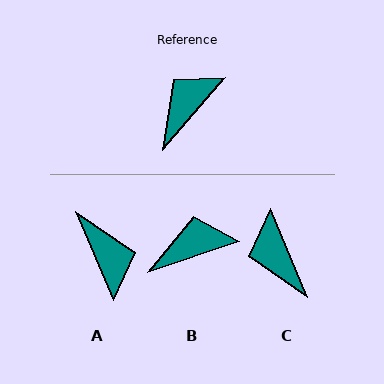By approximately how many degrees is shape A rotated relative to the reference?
Approximately 116 degrees clockwise.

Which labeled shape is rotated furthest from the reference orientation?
A, about 116 degrees away.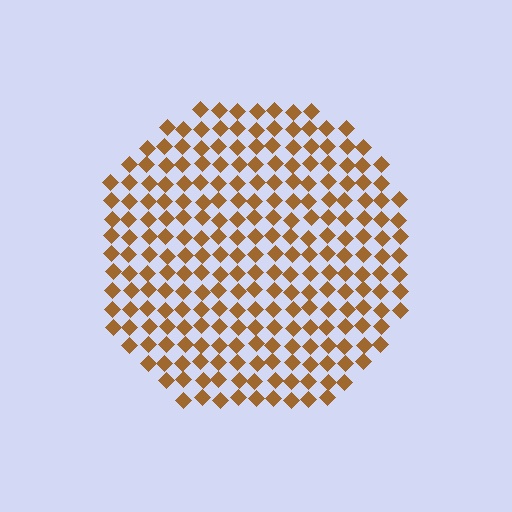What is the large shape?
The large shape is a circle.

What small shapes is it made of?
It is made of small diamonds.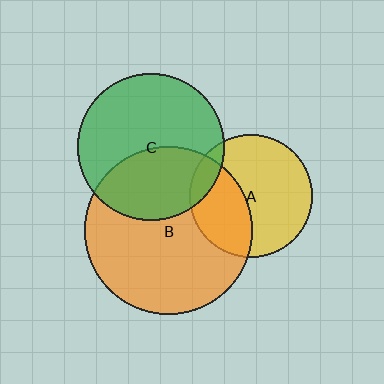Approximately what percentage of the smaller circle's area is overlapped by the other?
Approximately 40%.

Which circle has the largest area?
Circle B (orange).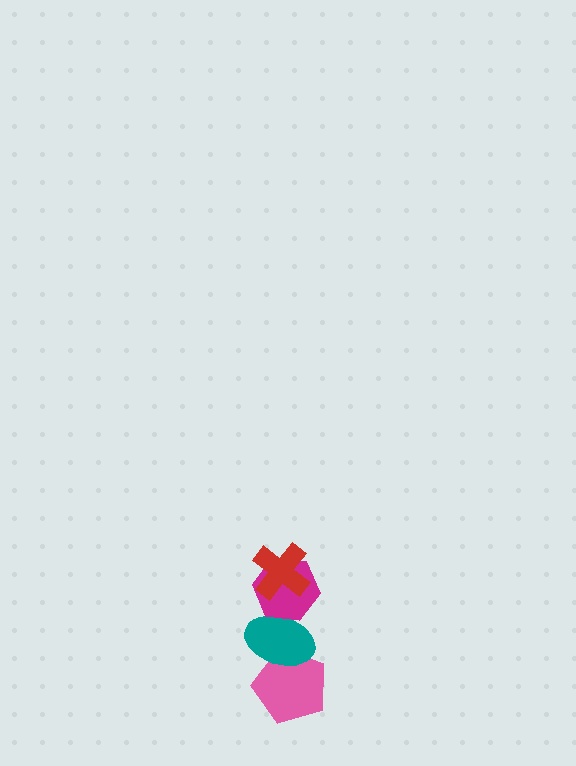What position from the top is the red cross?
The red cross is 1st from the top.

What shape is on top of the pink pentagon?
The teal ellipse is on top of the pink pentagon.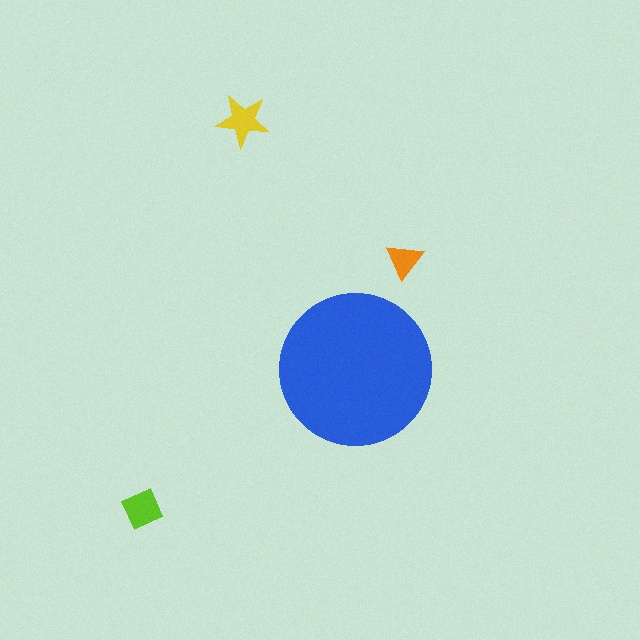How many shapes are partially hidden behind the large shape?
0 shapes are partially hidden.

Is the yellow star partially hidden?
No, the yellow star is fully visible.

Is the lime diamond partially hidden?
No, the lime diamond is fully visible.